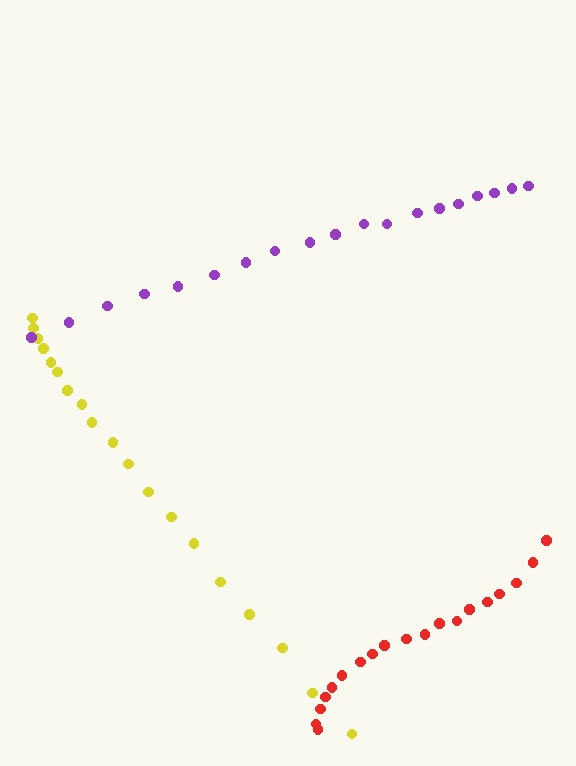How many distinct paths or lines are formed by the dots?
There are 3 distinct paths.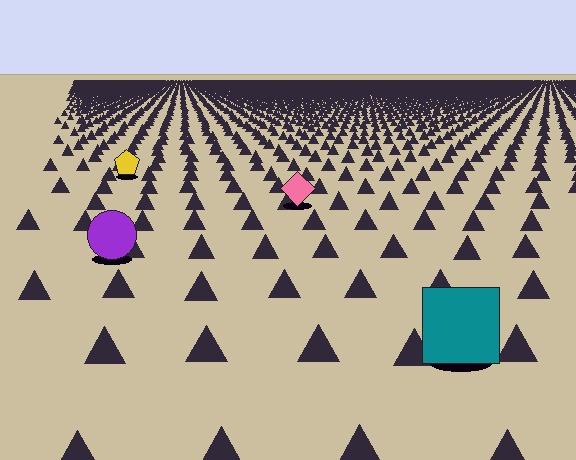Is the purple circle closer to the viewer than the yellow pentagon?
Yes. The purple circle is closer — you can tell from the texture gradient: the ground texture is coarser near it.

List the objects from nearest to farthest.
From nearest to farthest: the teal square, the purple circle, the pink diamond, the yellow pentagon.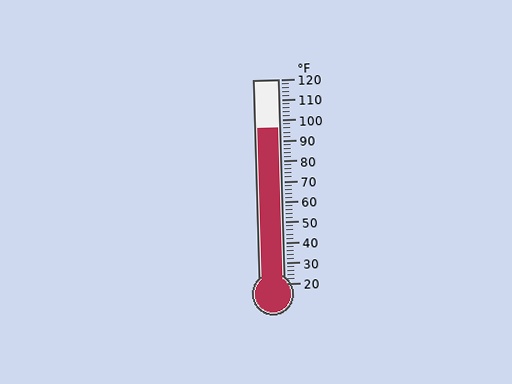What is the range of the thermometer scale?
The thermometer scale ranges from 20°F to 120°F.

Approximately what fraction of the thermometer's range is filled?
The thermometer is filled to approximately 75% of its range.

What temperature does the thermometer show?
The thermometer shows approximately 96°F.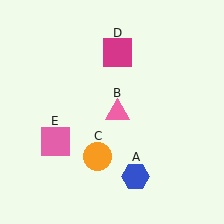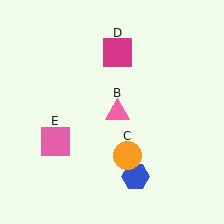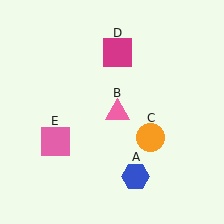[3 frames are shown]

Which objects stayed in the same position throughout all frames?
Blue hexagon (object A) and pink triangle (object B) and magenta square (object D) and pink square (object E) remained stationary.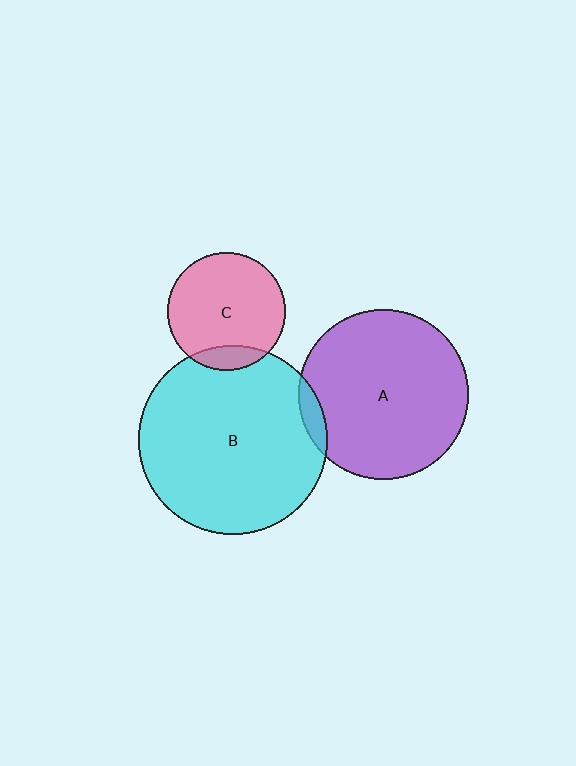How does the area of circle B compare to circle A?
Approximately 1.2 times.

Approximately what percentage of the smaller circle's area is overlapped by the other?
Approximately 15%.